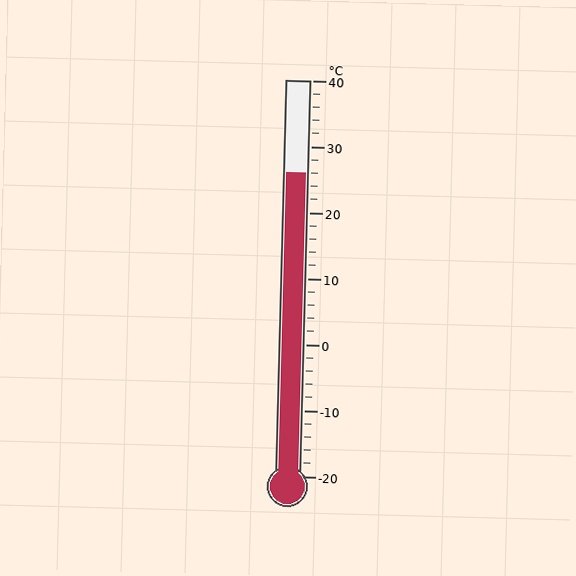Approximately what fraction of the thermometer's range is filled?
The thermometer is filled to approximately 75% of its range.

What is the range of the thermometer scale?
The thermometer scale ranges from -20°C to 40°C.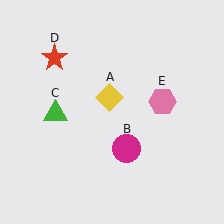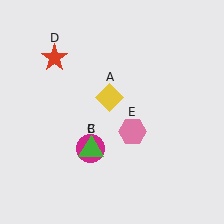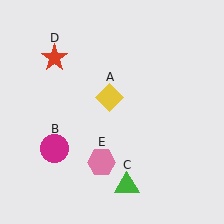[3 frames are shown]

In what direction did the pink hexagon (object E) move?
The pink hexagon (object E) moved down and to the left.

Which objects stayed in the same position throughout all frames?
Yellow diamond (object A) and red star (object D) remained stationary.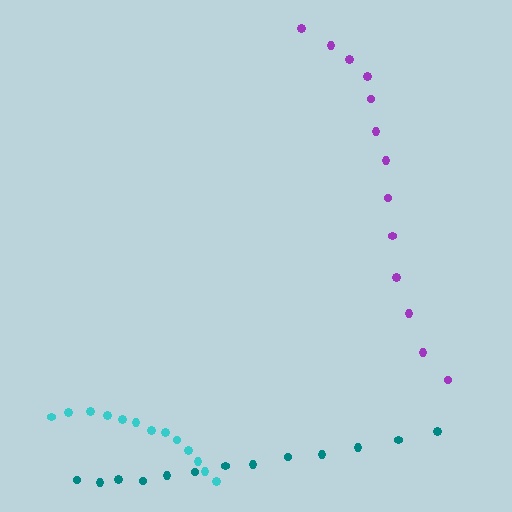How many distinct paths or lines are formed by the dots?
There are 3 distinct paths.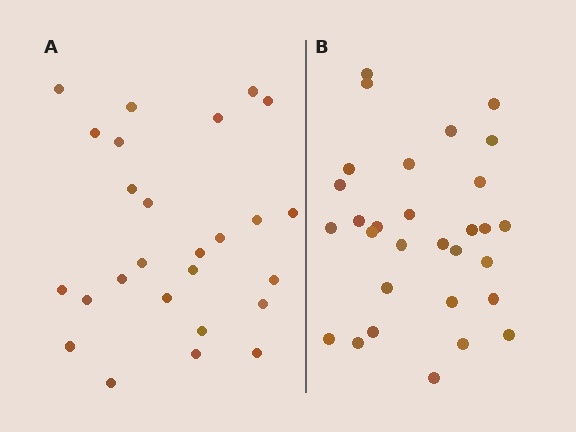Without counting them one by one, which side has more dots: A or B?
Region B (the right region) has more dots.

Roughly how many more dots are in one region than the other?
Region B has about 4 more dots than region A.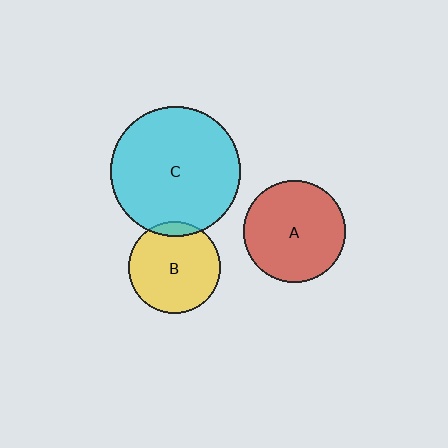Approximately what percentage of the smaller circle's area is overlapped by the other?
Approximately 10%.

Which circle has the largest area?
Circle C (cyan).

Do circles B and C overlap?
Yes.